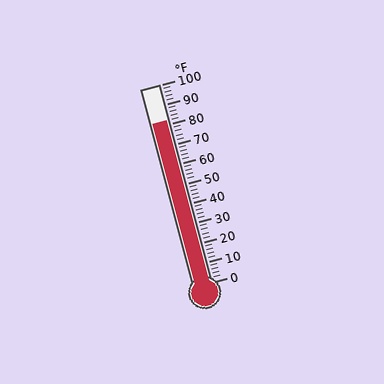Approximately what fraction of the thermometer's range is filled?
The thermometer is filled to approximately 80% of its range.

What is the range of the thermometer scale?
The thermometer scale ranges from 0°F to 100°F.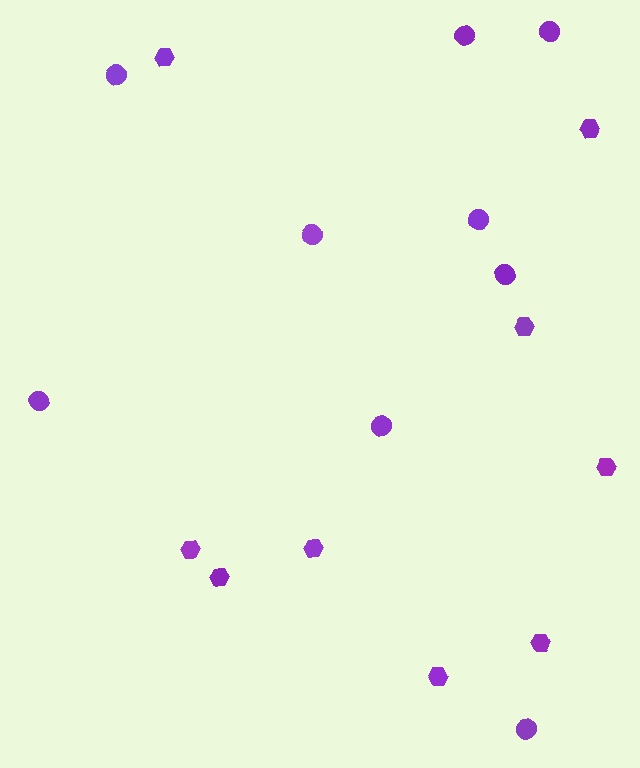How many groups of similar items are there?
There are 2 groups: one group of hexagons (9) and one group of circles (9).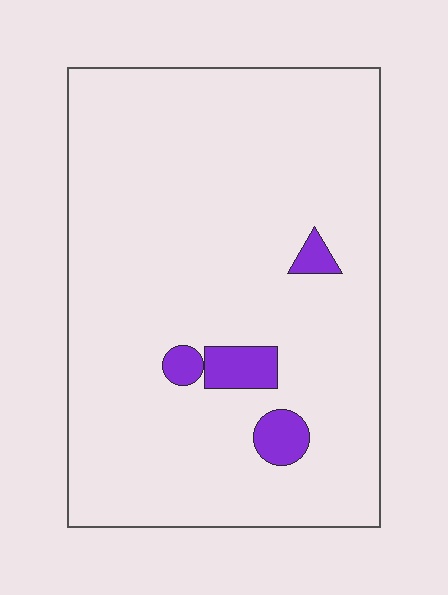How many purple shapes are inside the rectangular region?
4.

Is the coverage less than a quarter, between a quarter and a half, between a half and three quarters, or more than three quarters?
Less than a quarter.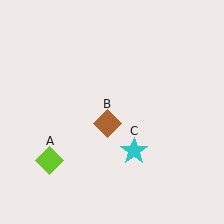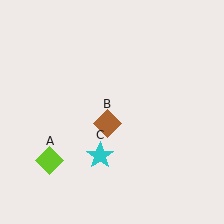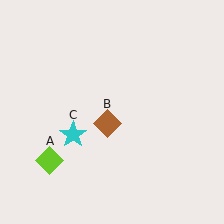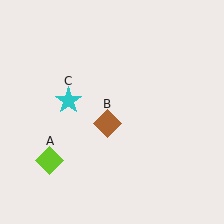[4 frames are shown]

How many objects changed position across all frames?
1 object changed position: cyan star (object C).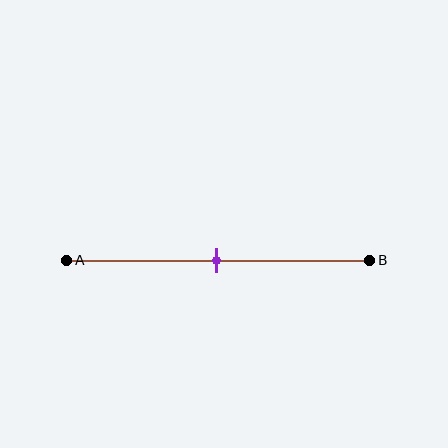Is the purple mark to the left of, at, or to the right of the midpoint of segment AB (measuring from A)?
The purple mark is approximately at the midpoint of segment AB.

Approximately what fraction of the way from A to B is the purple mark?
The purple mark is approximately 50% of the way from A to B.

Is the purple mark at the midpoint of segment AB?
Yes, the mark is approximately at the midpoint.